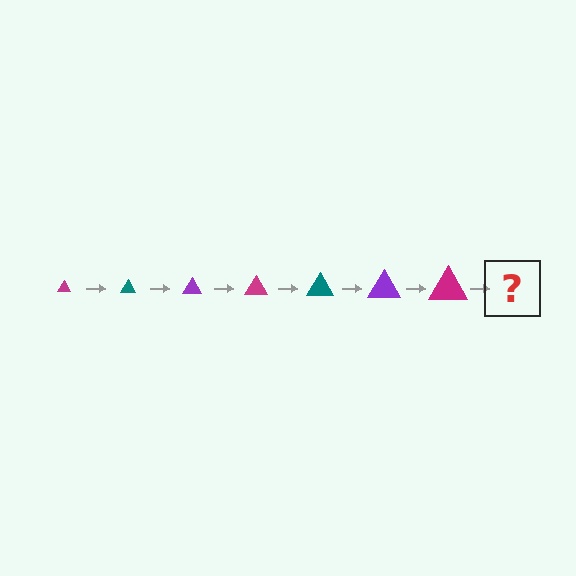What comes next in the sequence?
The next element should be a teal triangle, larger than the previous one.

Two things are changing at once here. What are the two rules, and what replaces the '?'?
The two rules are that the triangle grows larger each step and the color cycles through magenta, teal, and purple. The '?' should be a teal triangle, larger than the previous one.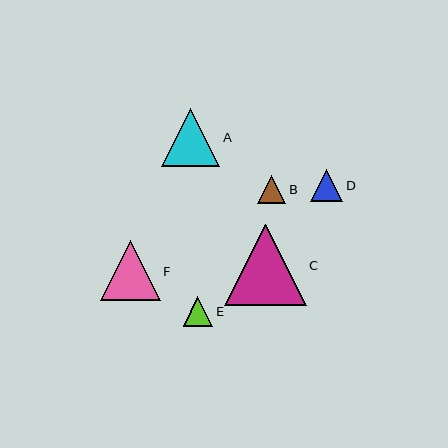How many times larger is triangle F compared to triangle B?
Triangle F is approximately 2.1 times the size of triangle B.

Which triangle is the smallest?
Triangle B is the smallest with a size of approximately 28 pixels.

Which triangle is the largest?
Triangle C is the largest with a size of approximately 82 pixels.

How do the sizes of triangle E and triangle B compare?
Triangle E and triangle B are approximately the same size.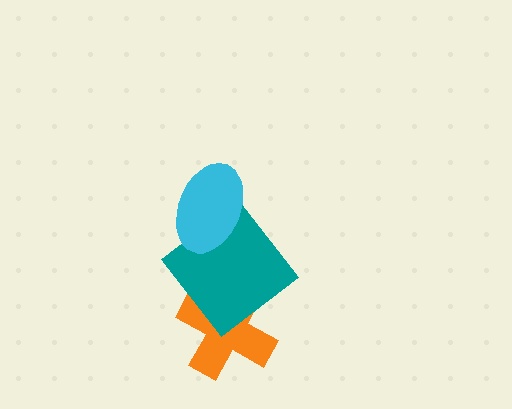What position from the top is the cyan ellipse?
The cyan ellipse is 1st from the top.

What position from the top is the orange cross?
The orange cross is 3rd from the top.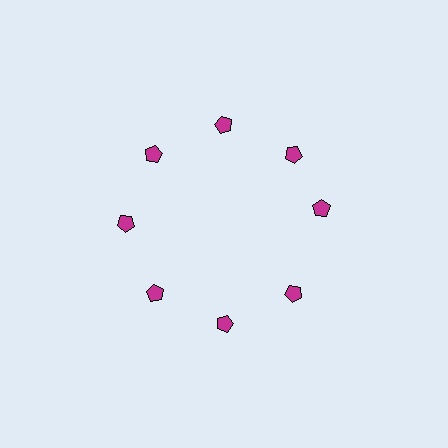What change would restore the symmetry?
The symmetry would be restored by rotating it back into even spacing with its neighbors so that all 8 pentagons sit at equal angles and equal distance from the center.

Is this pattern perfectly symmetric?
No. The 8 magenta pentagons are arranged in a ring, but one element near the 3 o'clock position is rotated out of alignment along the ring, breaking the 8-fold rotational symmetry.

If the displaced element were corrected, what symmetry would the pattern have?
It would have 8-fold rotational symmetry — the pattern would map onto itself every 45 degrees.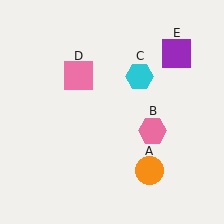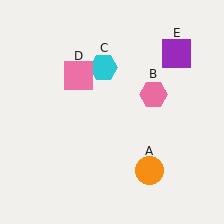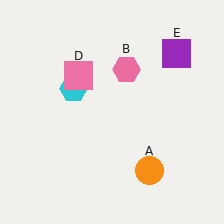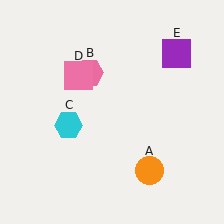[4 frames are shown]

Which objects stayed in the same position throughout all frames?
Orange circle (object A) and pink square (object D) and purple square (object E) remained stationary.